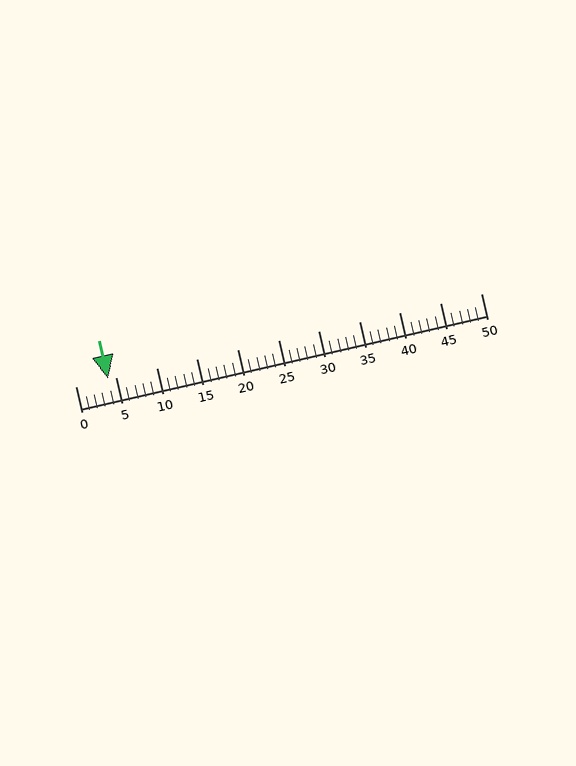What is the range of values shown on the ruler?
The ruler shows values from 0 to 50.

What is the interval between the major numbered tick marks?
The major tick marks are spaced 5 units apart.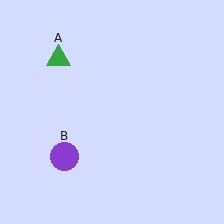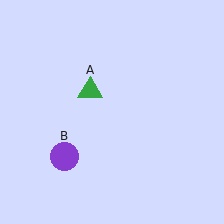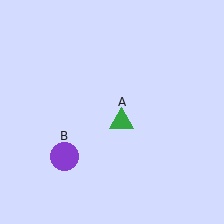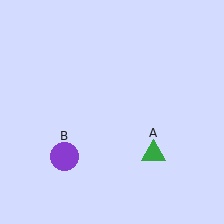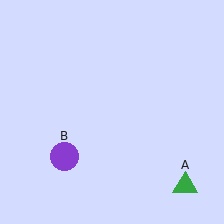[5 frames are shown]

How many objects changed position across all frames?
1 object changed position: green triangle (object A).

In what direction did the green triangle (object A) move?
The green triangle (object A) moved down and to the right.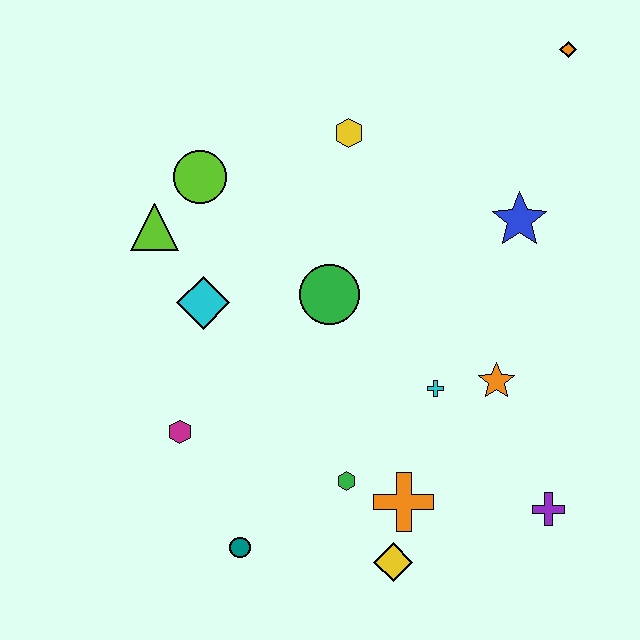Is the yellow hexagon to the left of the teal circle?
No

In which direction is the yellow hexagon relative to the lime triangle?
The yellow hexagon is to the right of the lime triangle.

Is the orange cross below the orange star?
Yes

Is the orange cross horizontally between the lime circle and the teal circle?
No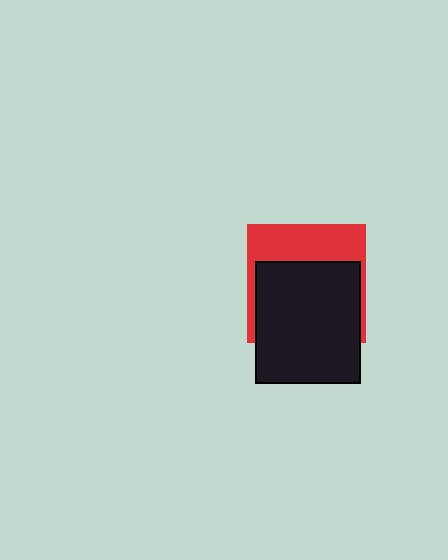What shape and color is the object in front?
The object in front is a black rectangle.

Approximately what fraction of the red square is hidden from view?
Roughly 61% of the red square is hidden behind the black rectangle.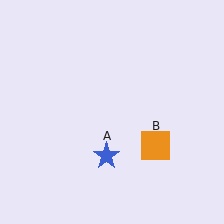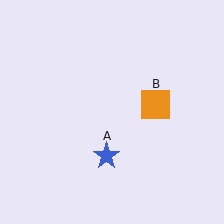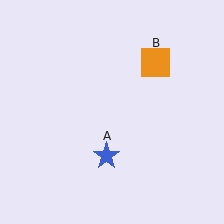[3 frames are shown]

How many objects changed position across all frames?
1 object changed position: orange square (object B).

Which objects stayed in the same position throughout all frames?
Blue star (object A) remained stationary.